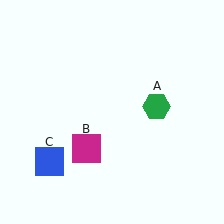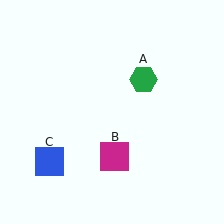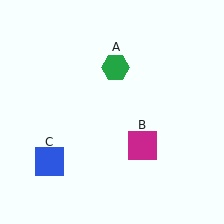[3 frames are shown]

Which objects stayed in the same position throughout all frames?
Blue square (object C) remained stationary.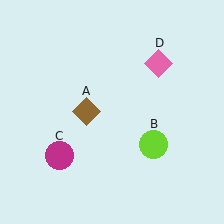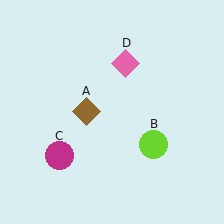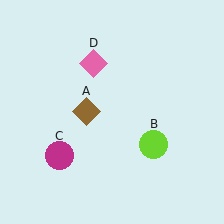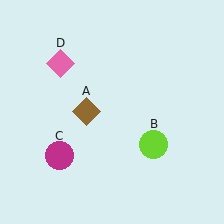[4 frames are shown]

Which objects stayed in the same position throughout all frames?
Brown diamond (object A) and lime circle (object B) and magenta circle (object C) remained stationary.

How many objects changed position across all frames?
1 object changed position: pink diamond (object D).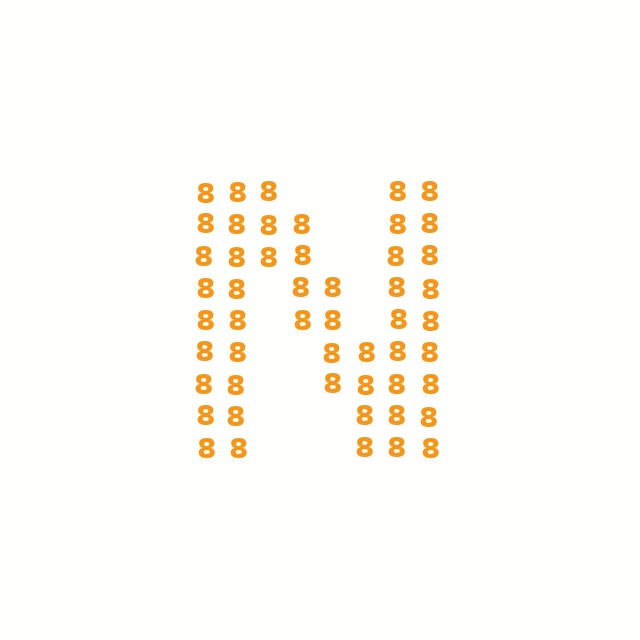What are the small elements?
The small elements are digit 8's.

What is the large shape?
The large shape is the letter N.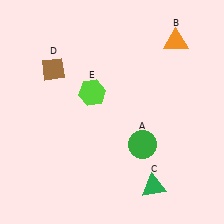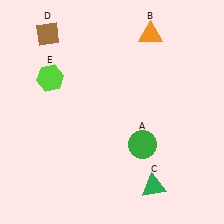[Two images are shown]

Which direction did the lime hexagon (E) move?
The lime hexagon (E) moved left.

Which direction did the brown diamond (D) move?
The brown diamond (D) moved up.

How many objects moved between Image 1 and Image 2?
3 objects moved between the two images.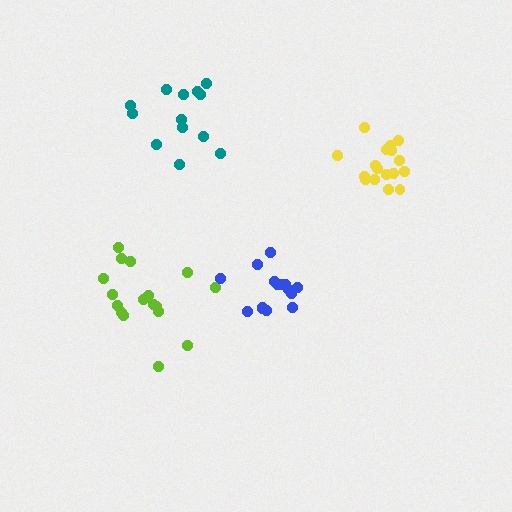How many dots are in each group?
Group 1: 17 dots, Group 2: 15 dots, Group 3: 13 dots, Group 4: 17 dots (62 total).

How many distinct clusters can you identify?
There are 4 distinct clusters.